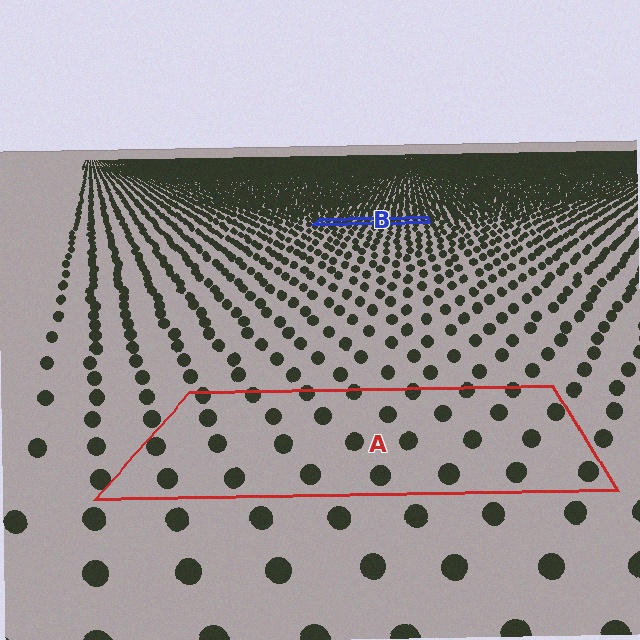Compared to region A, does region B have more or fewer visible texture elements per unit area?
Region B has more texture elements per unit area — they are packed more densely because it is farther away.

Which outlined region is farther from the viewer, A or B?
Region B is farther from the viewer — the texture elements inside it appear smaller and more densely packed.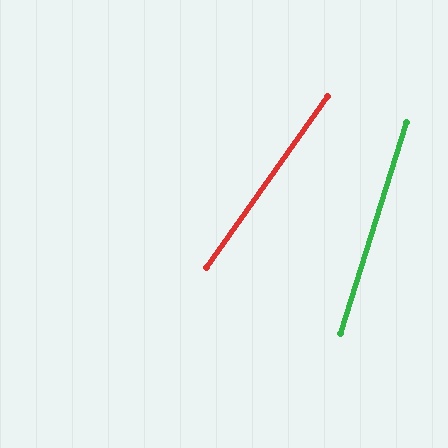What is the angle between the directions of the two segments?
Approximately 18 degrees.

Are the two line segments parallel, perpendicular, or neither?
Neither parallel nor perpendicular — they differ by about 18°.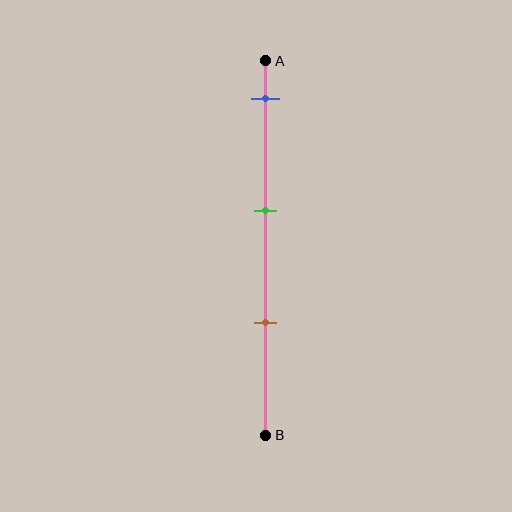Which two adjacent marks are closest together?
The green and brown marks are the closest adjacent pair.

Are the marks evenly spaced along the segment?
Yes, the marks are approximately evenly spaced.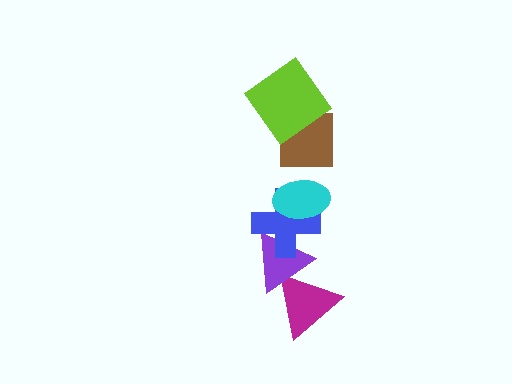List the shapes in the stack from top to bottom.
From top to bottom: the lime diamond, the brown square, the cyan ellipse, the blue cross, the purple triangle, the magenta triangle.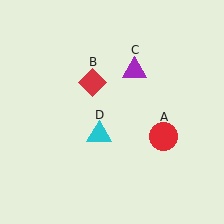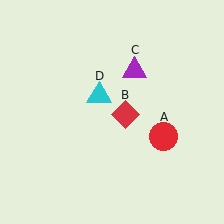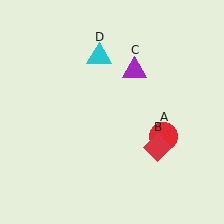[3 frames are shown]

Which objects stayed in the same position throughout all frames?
Red circle (object A) and purple triangle (object C) remained stationary.